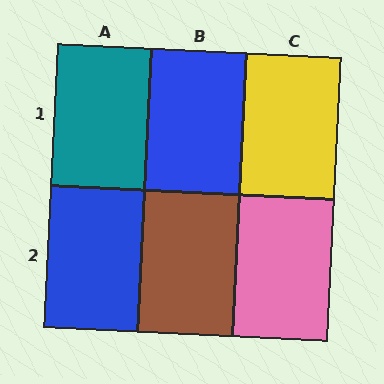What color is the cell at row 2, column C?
Pink.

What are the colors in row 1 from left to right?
Teal, blue, yellow.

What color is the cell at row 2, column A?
Blue.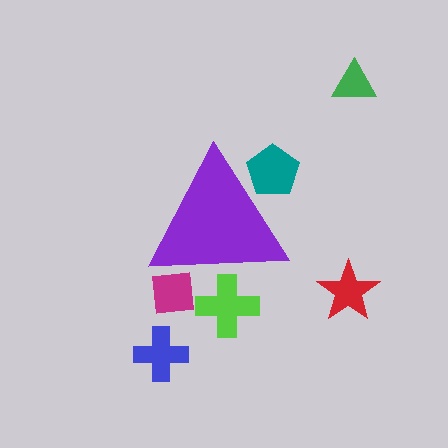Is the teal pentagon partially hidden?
Yes, the teal pentagon is partially hidden behind the purple triangle.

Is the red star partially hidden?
No, the red star is fully visible.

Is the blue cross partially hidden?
No, the blue cross is fully visible.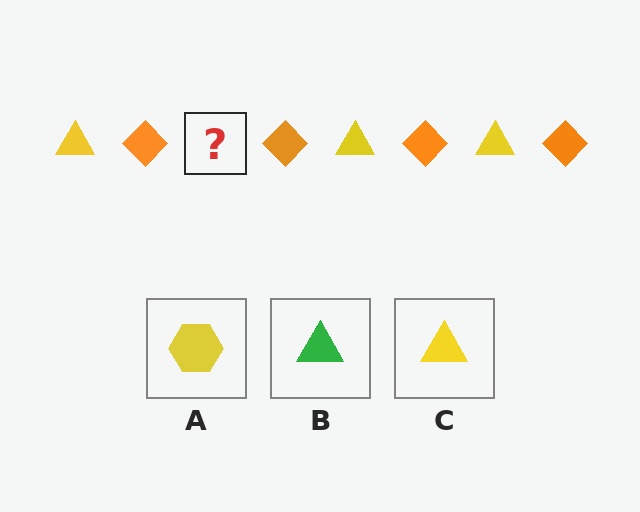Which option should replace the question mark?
Option C.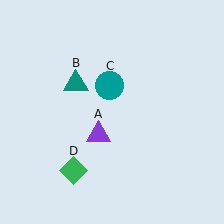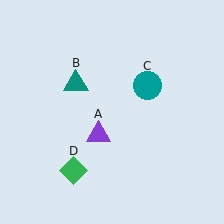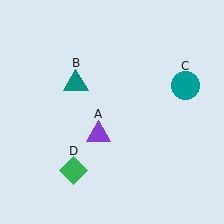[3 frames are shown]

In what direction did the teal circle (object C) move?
The teal circle (object C) moved right.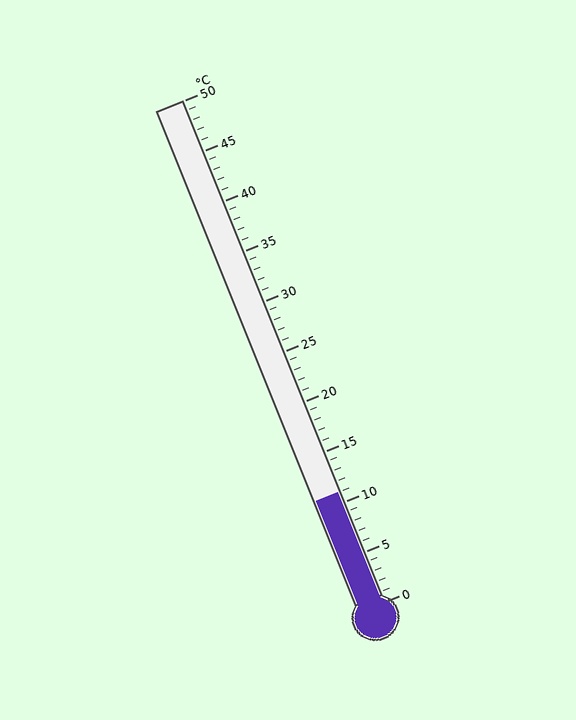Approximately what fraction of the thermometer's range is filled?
The thermometer is filled to approximately 20% of its range.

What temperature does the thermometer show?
The thermometer shows approximately 11°C.